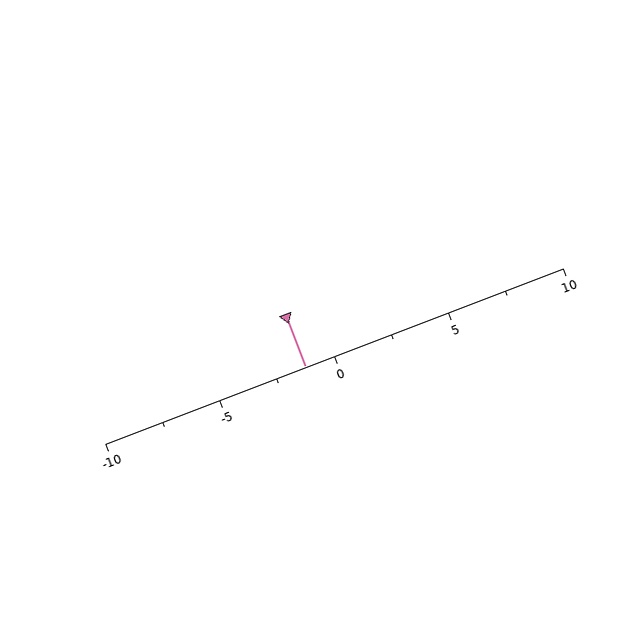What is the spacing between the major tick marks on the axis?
The major ticks are spaced 5 apart.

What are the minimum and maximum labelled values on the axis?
The axis runs from -10 to 10.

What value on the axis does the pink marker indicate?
The marker indicates approximately -1.2.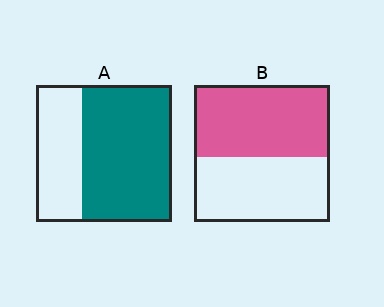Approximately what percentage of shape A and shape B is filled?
A is approximately 65% and B is approximately 55%.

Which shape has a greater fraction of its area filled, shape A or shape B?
Shape A.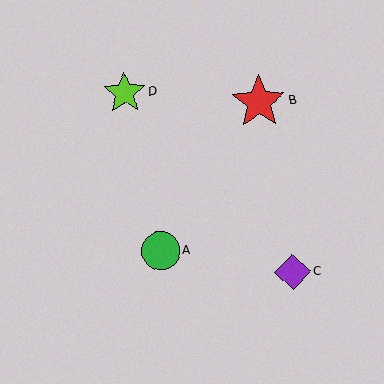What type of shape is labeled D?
Shape D is a lime star.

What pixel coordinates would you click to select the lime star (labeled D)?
Click at (124, 93) to select the lime star D.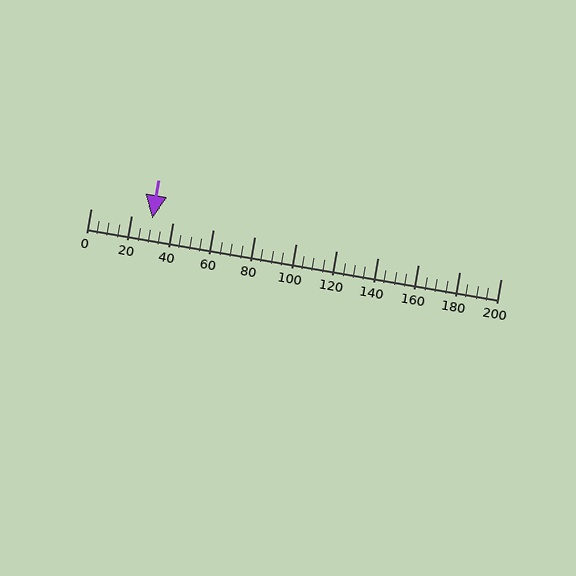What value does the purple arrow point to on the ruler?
The purple arrow points to approximately 30.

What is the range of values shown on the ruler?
The ruler shows values from 0 to 200.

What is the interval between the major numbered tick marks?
The major tick marks are spaced 20 units apart.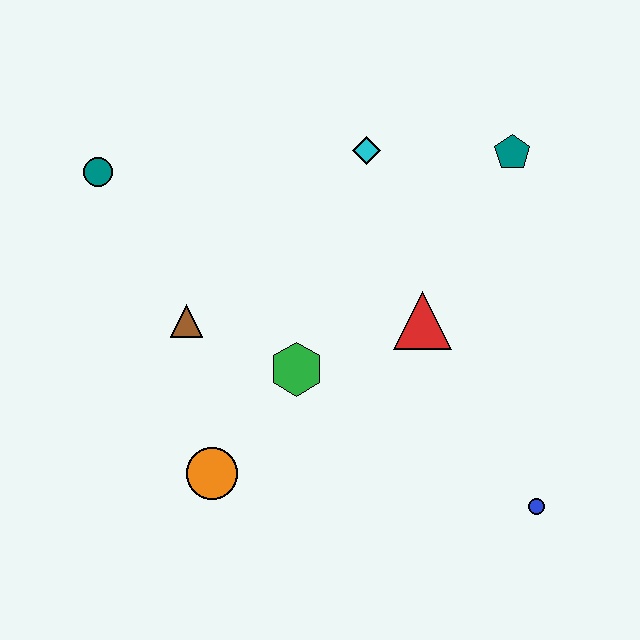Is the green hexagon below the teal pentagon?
Yes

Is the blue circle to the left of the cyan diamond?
No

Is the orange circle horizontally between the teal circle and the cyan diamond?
Yes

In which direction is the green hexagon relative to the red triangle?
The green hexagon is to the left of the red triangle.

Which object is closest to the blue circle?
The red triangle is closest to the blue circle.